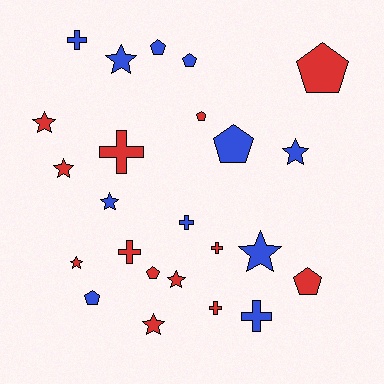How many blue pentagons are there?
There are 4 blue pentagons.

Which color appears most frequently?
Red, with 13 objects.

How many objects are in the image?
There are 24 objects.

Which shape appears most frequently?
Star, with 9 objects.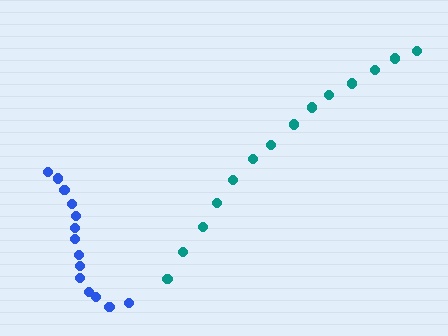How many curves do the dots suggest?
There are 2 distinct paths.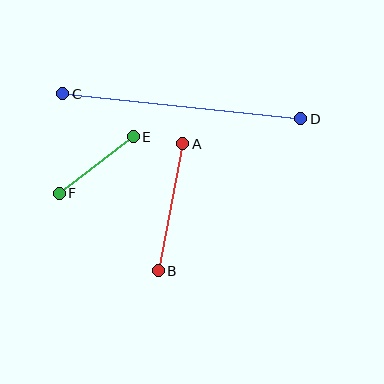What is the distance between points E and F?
The distance is approximately 93 pixels.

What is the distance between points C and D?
The distance is approximately 239 pixels.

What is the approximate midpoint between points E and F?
The midpoint is at approximately (96, 165) pixels.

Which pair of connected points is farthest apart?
Points C and D are farthest apart.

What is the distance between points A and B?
The distance is approximately 129 pixels.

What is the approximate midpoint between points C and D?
The midpoint is at approximately (182, 106) pixels.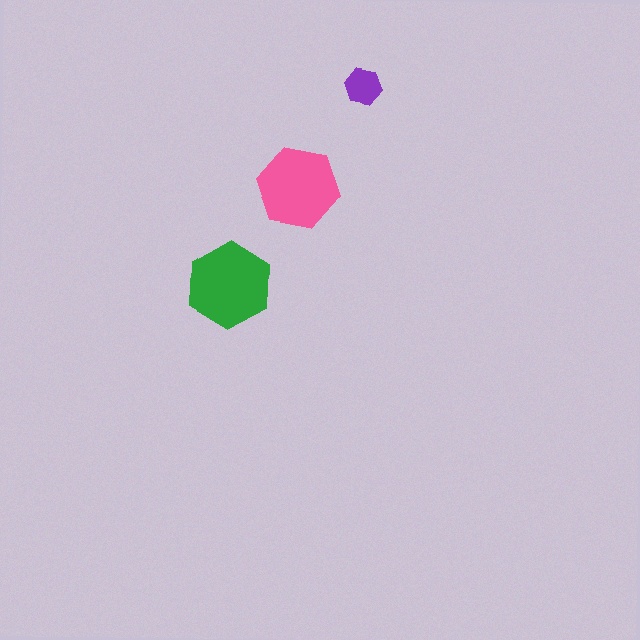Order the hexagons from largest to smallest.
the green one, the pink one, the purple one.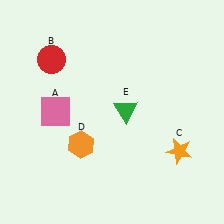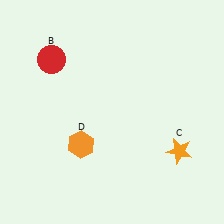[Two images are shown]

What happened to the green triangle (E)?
The green triangle (E) was removed in Image 2. It was in the top-right area of Image 1.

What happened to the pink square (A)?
The pink square (A) was removed in Image 2. It was in the top-left area of Image 1.